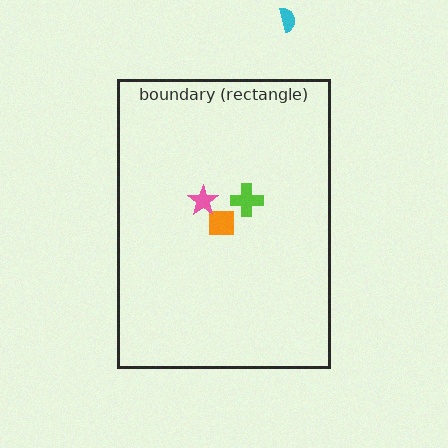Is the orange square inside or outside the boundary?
Inside.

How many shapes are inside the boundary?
3 inside, 1 outside.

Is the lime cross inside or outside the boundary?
Inside.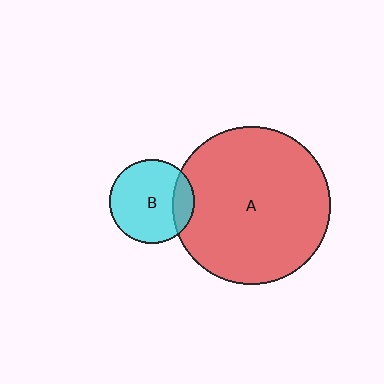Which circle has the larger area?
Circle A (red).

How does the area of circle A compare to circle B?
Approximately 3.5 times.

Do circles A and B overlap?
Yes.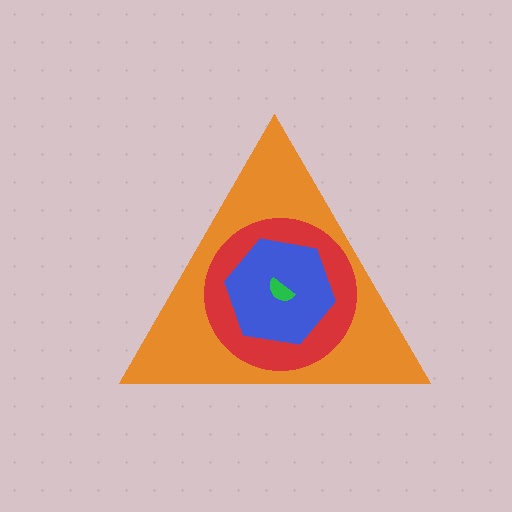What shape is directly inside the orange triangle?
The red circle.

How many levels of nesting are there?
4.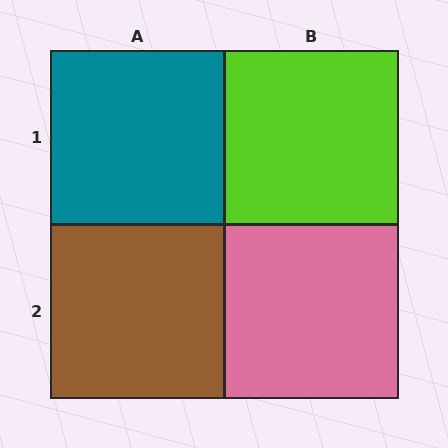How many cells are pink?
1 cell is pink.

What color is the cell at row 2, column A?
Brown.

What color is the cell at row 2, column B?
Pink.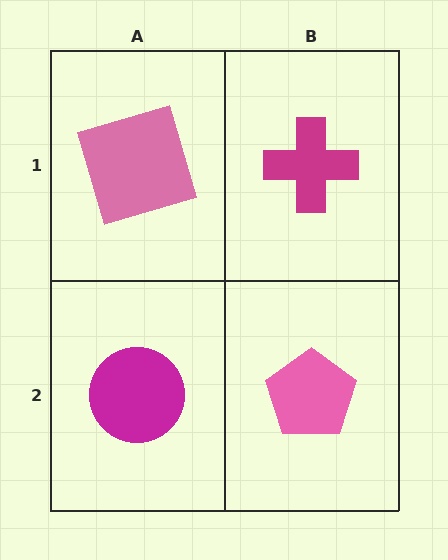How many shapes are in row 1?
2 shapes.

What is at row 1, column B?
A magenta cross.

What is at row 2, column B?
A pink pentagon.